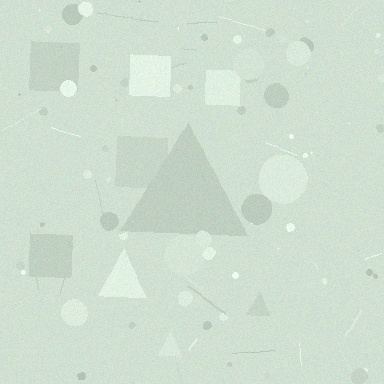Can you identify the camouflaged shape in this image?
The camouflaged shape is a triangle.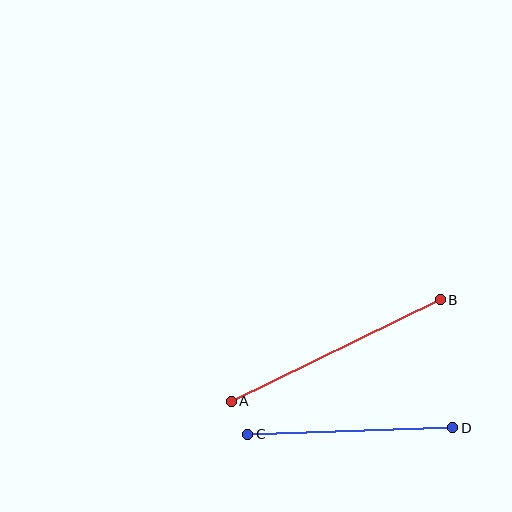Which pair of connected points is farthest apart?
Points A and B are farthest apart.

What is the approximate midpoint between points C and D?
The midpoint is at approximately (350, 431) pixels.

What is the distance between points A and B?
The distance is approximately 232 pixels.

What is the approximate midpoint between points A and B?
The midpoint is at approximately (336, 350) pixels.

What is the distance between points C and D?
The distance is approximately 205 pixels.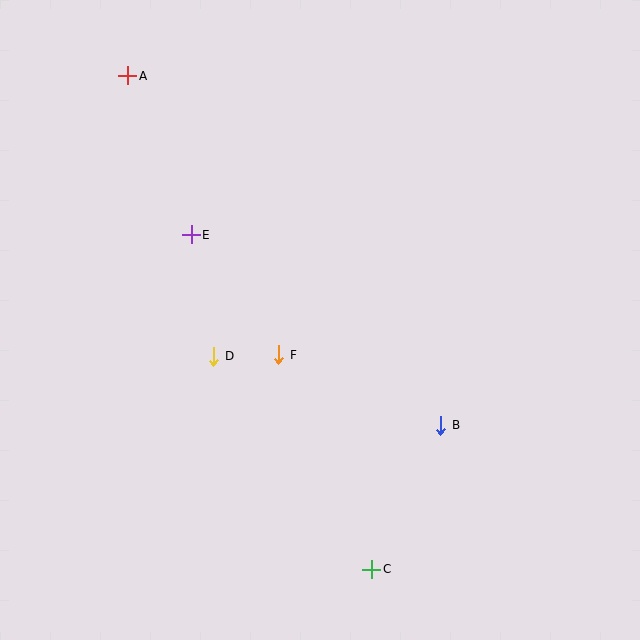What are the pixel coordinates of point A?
Point A is at (128, 76).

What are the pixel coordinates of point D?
Point D is at (214, 356).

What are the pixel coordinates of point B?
Point B is at (441, 425).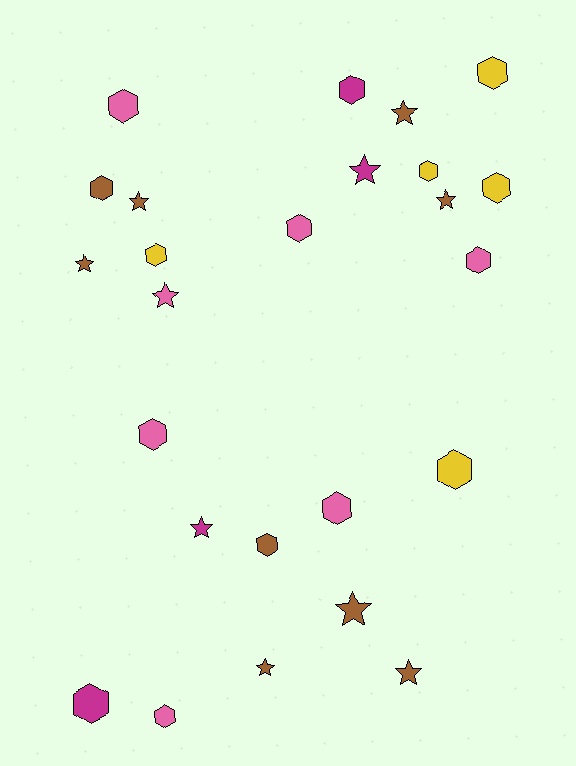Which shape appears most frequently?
Hexagon, with 15 objects.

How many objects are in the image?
There are 25 objects.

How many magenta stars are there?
There are 2 magenta stars.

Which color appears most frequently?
Brown, with 9 objects.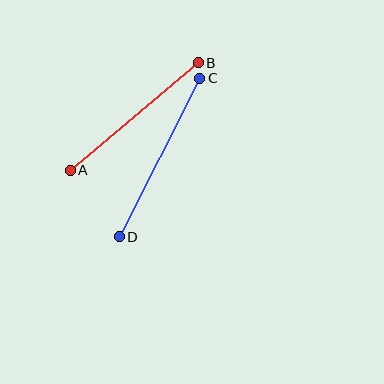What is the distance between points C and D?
The distance is approximately 177 pixels.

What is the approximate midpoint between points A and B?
The midpoint is at approximately (134, 116) pixels.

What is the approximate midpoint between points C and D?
The midpoint is at approximately (159, 158) pixels.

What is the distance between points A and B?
The distance is approximately 167 pixels.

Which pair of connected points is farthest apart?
Points C and D are farthest apart.